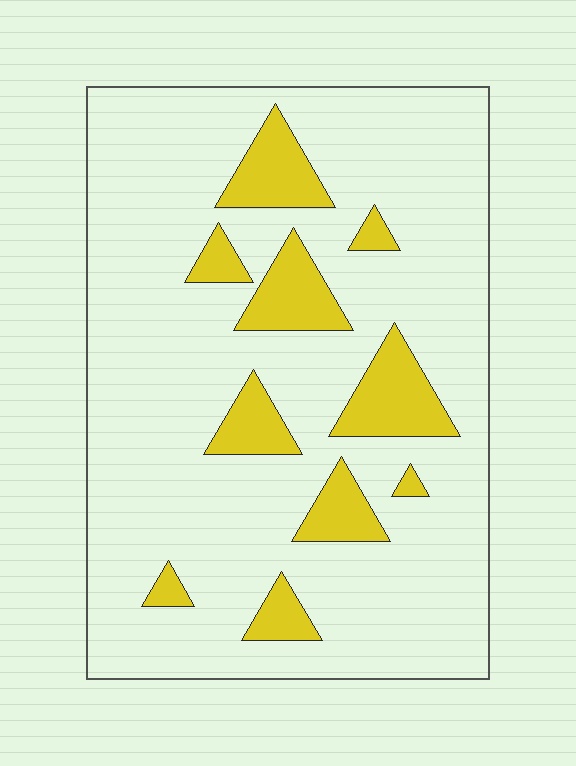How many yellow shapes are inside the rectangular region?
10.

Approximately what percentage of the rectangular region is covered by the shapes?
Approximately 15%.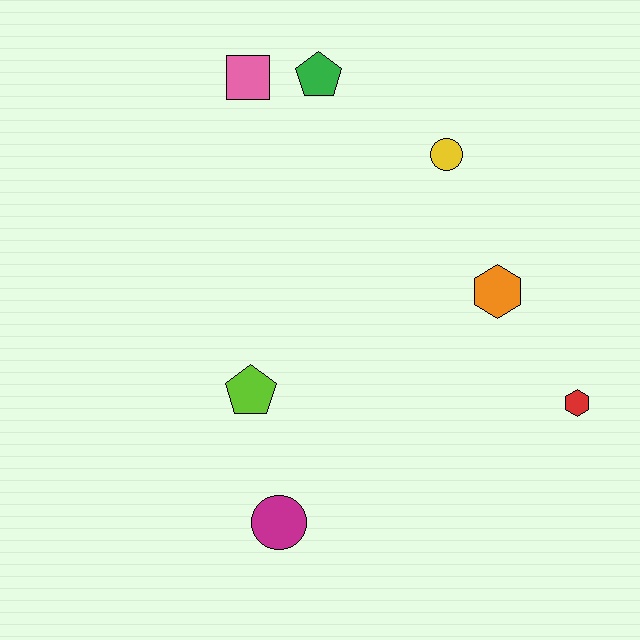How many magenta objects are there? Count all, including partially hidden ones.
There is 1 magenta object.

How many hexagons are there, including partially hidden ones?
There are 2 hexagons.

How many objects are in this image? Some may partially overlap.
There are 7 objects.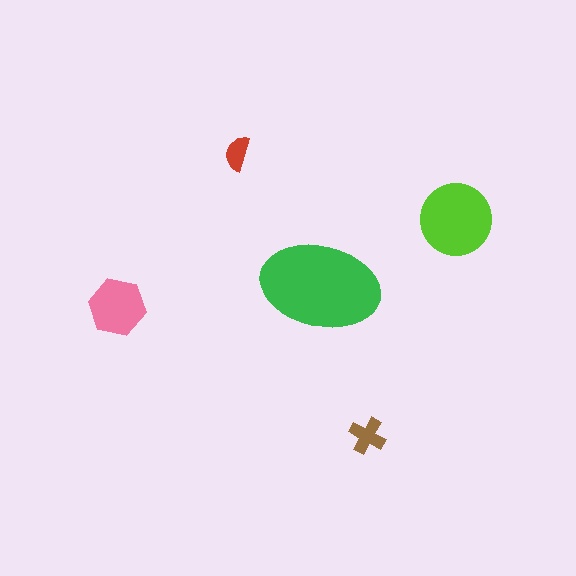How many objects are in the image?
There are 5 objects in the image.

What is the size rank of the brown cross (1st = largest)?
4th.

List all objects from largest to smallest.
The green ellipse, the lime circle, the pink hexagon, the brown cross, the red semicircle.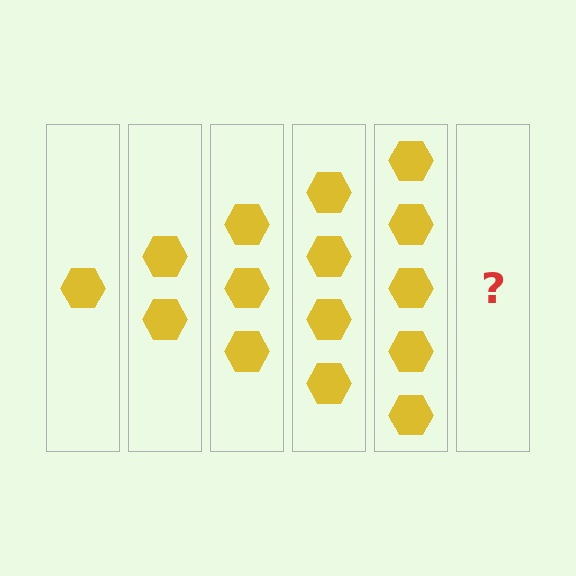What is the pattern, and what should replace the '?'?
The pattern is that each step adds one more hexagon. The '?' should be 6 hexagons.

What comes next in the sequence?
The next element should be 6 hexagons.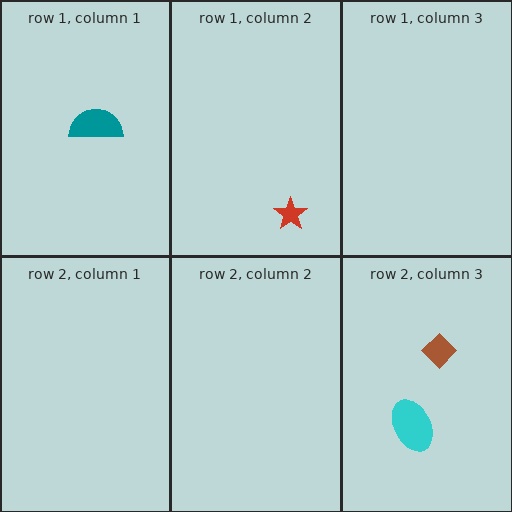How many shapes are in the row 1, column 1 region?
1.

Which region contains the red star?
The row 1, column 2 region.